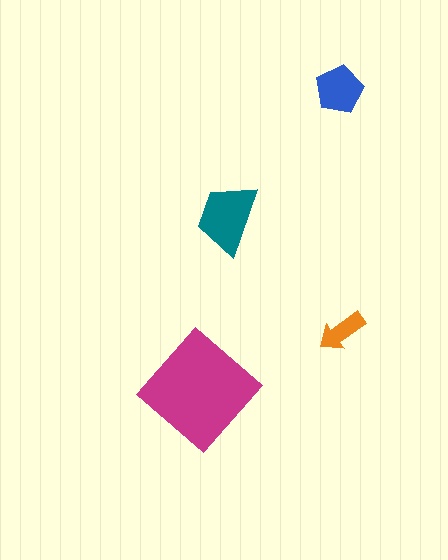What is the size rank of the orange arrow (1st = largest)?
4th.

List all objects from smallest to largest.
The orange arrow, the blue pentagon, the teal trapezoid, the magenta diamond.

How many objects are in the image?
There are 4 objects in the image.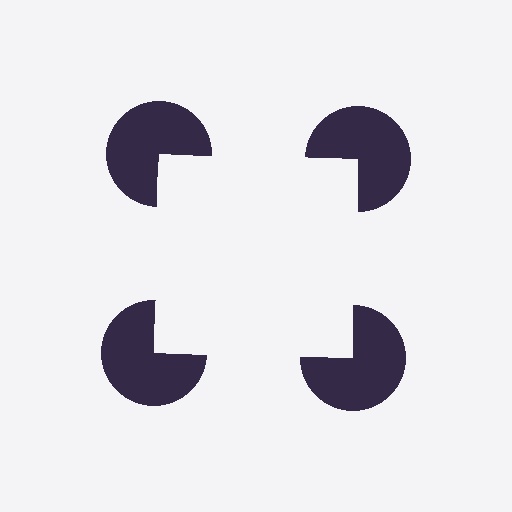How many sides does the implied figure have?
4 sides.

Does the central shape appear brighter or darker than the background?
It typically appears slightly brighter than the background, even though no actual brightness change is drawn.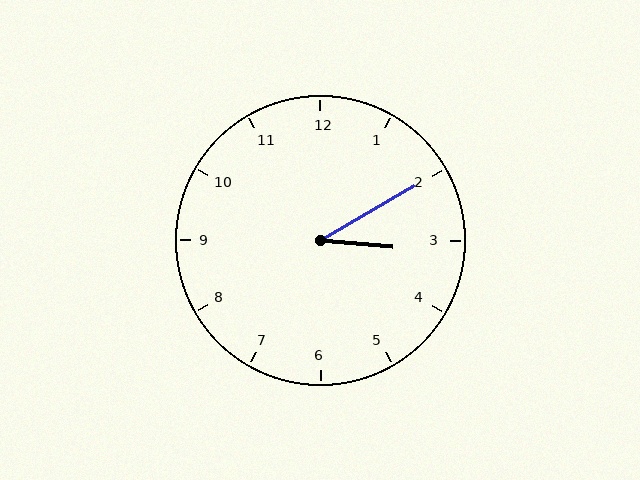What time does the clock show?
3:10.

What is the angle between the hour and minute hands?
Approximately 35 degrees.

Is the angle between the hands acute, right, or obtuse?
It is acute.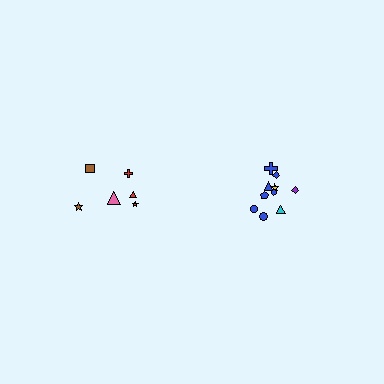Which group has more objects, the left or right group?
The right group.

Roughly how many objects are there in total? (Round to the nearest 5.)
Roughly 15 objects in total.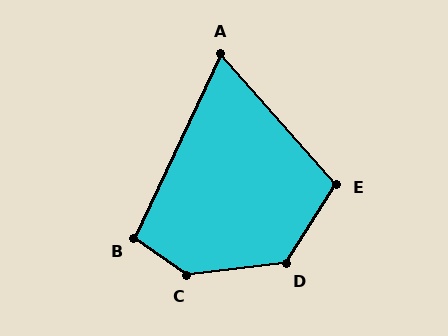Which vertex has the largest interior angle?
C, at approximately 137 degrees.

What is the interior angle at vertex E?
Approximately 106 degrees (obtuse).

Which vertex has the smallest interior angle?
A, at approximately 67 degrees.